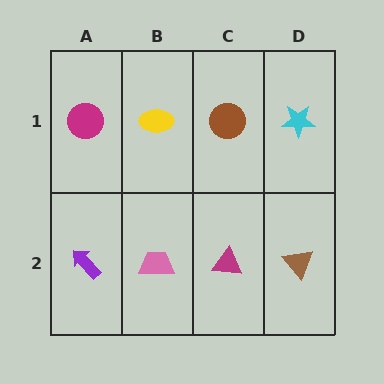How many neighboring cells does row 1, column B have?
3.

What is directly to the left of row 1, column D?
A brown circle.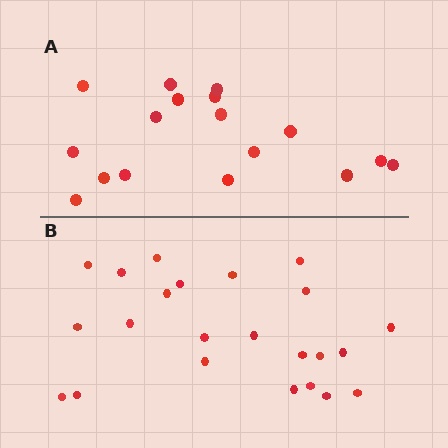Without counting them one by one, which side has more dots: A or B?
Region B (the bottom region) has more dots.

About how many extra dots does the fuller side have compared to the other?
Region B has about 6 more dots than region A.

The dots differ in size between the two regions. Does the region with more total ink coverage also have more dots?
No. Region A has more total ink coverage because its dots are larger, but region B actually contains more individual dots. Total area can be misleading — the number of items is what matters here.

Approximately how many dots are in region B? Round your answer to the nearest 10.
About 20 dots. (The exact count is 23, which rounds to 20.)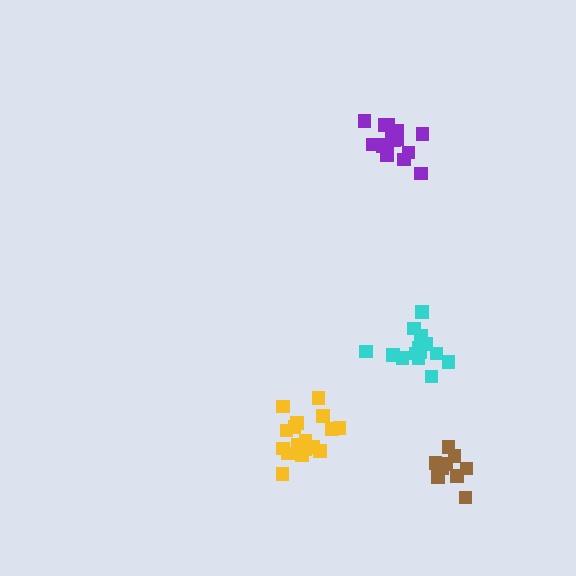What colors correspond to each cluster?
The clusters are colored: brown, purple, yellow, cyan.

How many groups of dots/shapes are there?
There are 4 groups.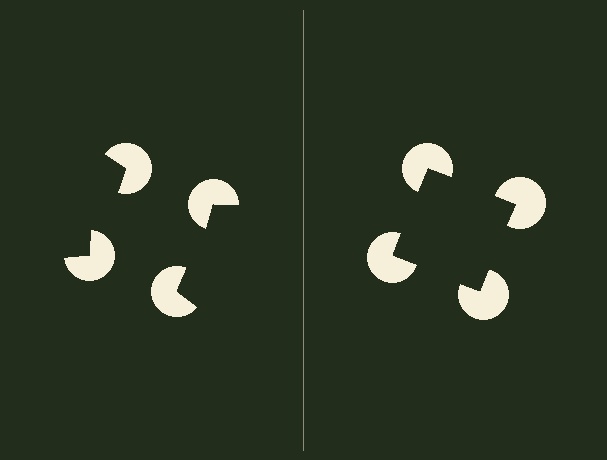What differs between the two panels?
The pac-man discs are positioned identically on both sides; only the wedge orientations differ. On the right they align to a square; on the left they are misaligned.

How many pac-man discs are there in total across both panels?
8 — 4 on each side.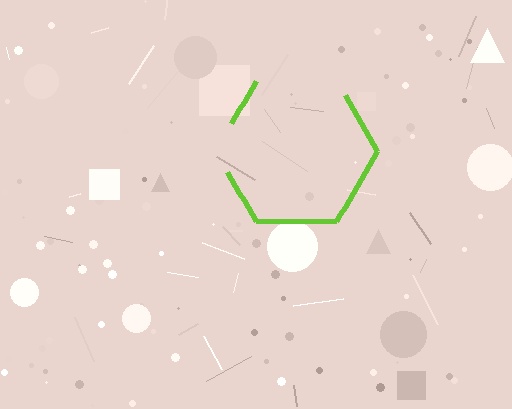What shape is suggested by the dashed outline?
The dashed outline suggests a hexagon.